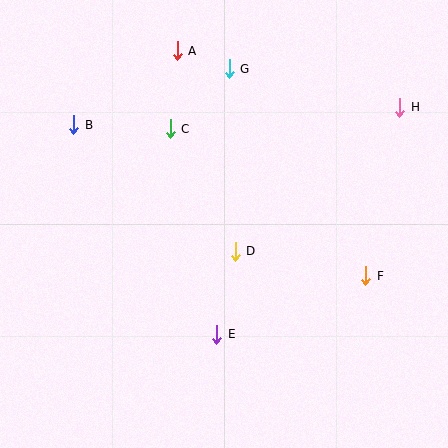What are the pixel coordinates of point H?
Point H is at (400, 107).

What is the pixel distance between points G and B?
The distance between G and B is 165 pixels.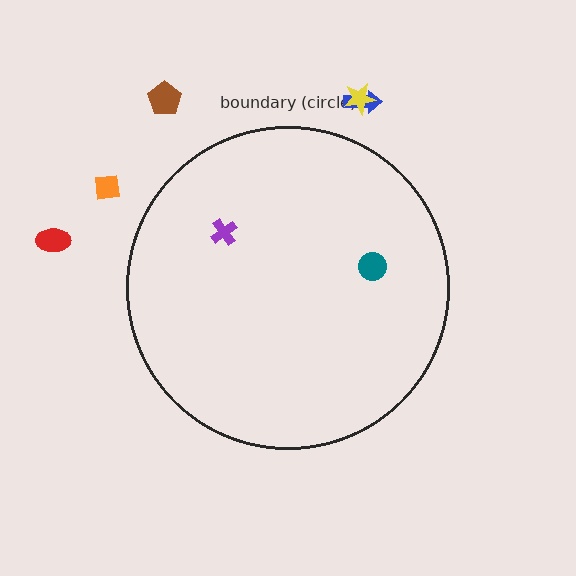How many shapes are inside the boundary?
2 inside, 5 outside.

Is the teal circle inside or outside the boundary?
Inside.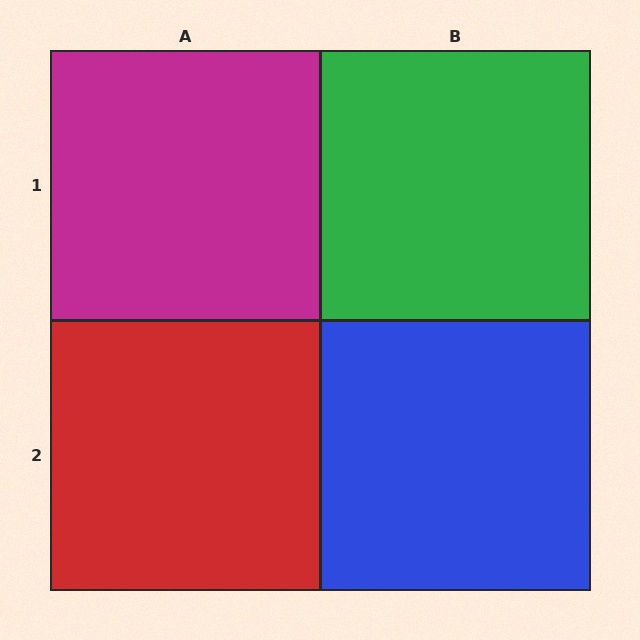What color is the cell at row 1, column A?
Magenta.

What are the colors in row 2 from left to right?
Red, blue.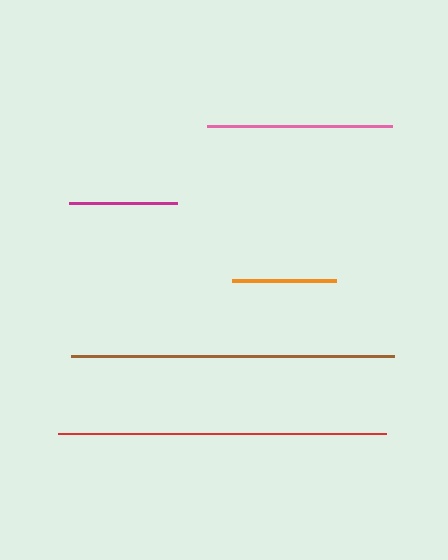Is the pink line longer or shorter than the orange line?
The pink line is longer than the orange line.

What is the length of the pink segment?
The pink segment is approximately 185 pixels long.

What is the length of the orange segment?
The orange segment is approximately 104 pixels long.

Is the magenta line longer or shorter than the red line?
The red line is longer than the magenta line.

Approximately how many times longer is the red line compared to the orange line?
The red line is approximately 3.2 times the length of the orange line.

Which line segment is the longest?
The red line is the longest at approximately 328 pixels.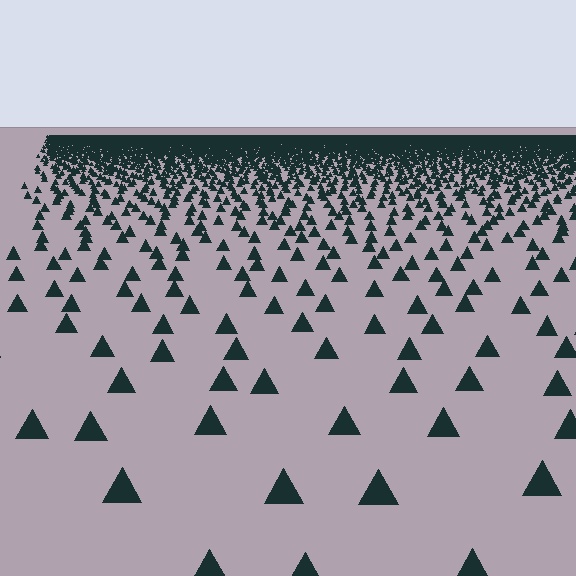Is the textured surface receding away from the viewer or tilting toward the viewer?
The surface is receding away from the viewer. Texture elements get smaller and denser toward the top.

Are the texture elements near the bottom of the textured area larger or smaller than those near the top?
Larger. Near the bottom, elements are closer to the viewer and appear at a bigger on-screen size.